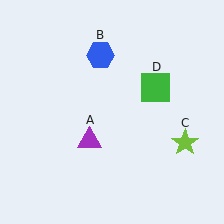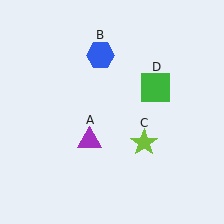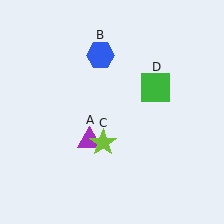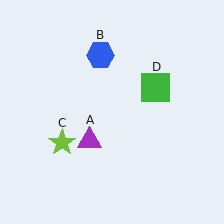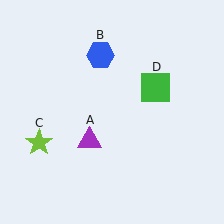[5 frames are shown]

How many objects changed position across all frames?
1 object changed position: lime star (object C).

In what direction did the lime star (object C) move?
The lime star (object C) moved left.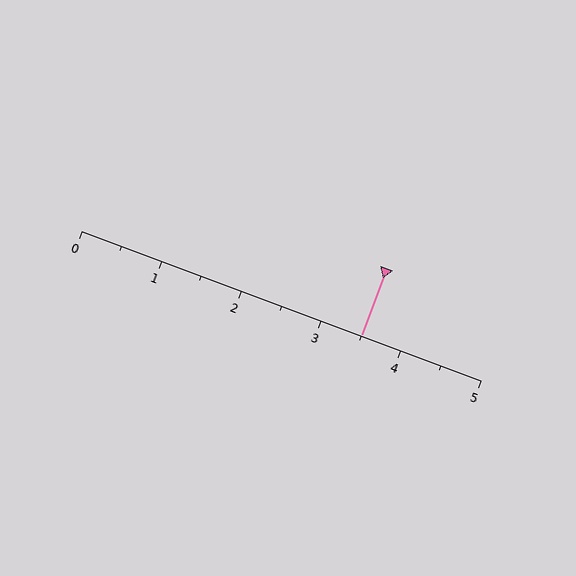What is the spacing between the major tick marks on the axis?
The major ticks are spaced 1 apart.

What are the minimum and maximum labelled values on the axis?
The axis runs from 0 to 5.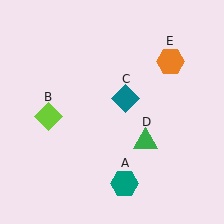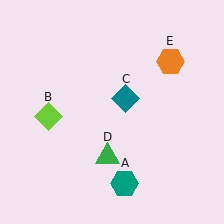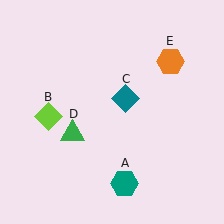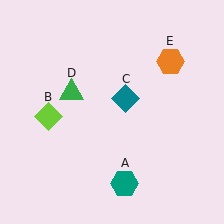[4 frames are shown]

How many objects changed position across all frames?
1 object changed position: green triangle (object D).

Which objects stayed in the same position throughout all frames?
Teal hexagon (object A) and lime diamond (object B) and teal diamond (object C) and orange hexagon (object E) remained stationary.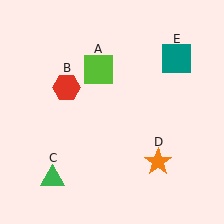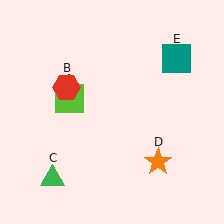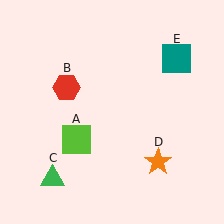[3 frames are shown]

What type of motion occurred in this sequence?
The lime square (object A) rotated counterclockwise around the center of the scene.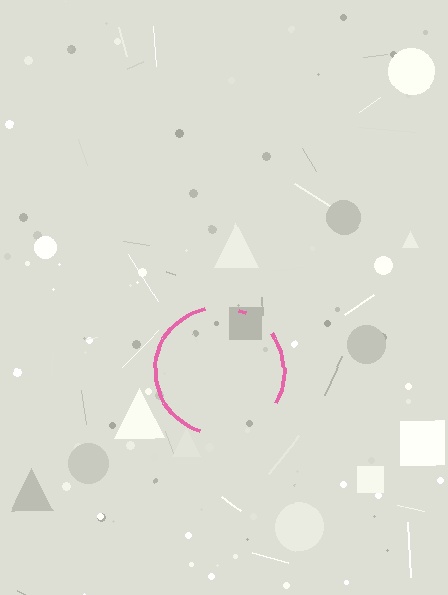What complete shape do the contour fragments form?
The contour fragments form a circle.